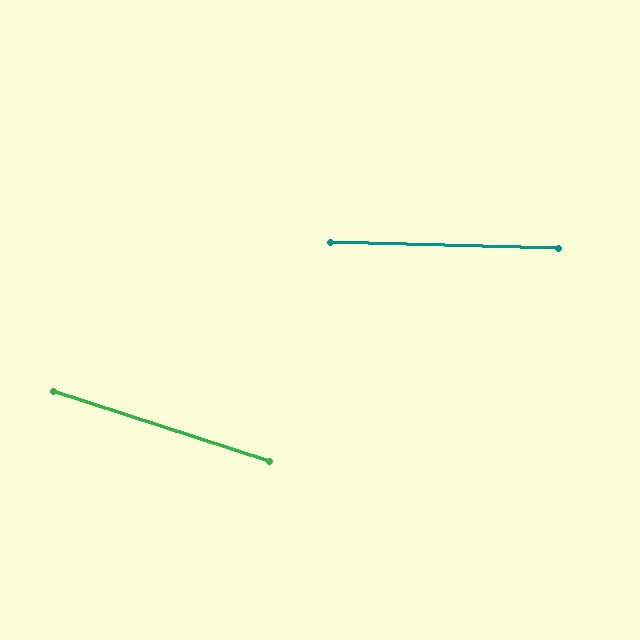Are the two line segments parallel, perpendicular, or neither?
Neither parallel nor perpendicular — they differ by about 16°.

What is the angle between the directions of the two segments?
Approximately 16 degrees.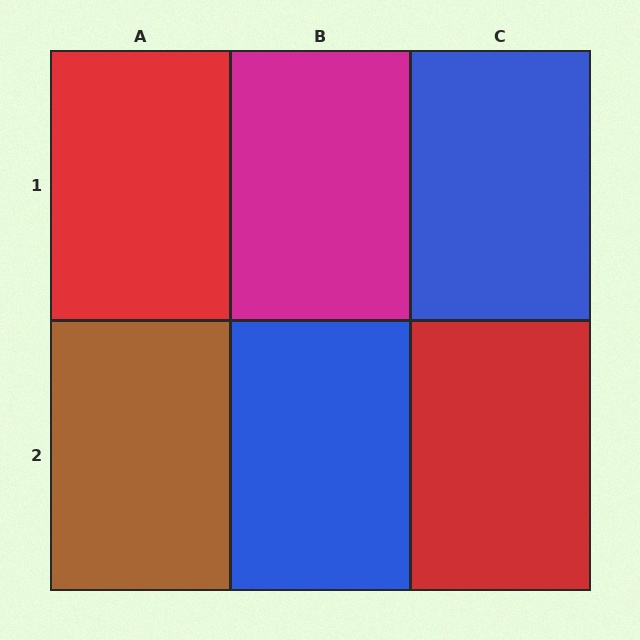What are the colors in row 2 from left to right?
Brown, blue, red.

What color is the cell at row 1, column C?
Blue.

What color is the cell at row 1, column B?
Magenta.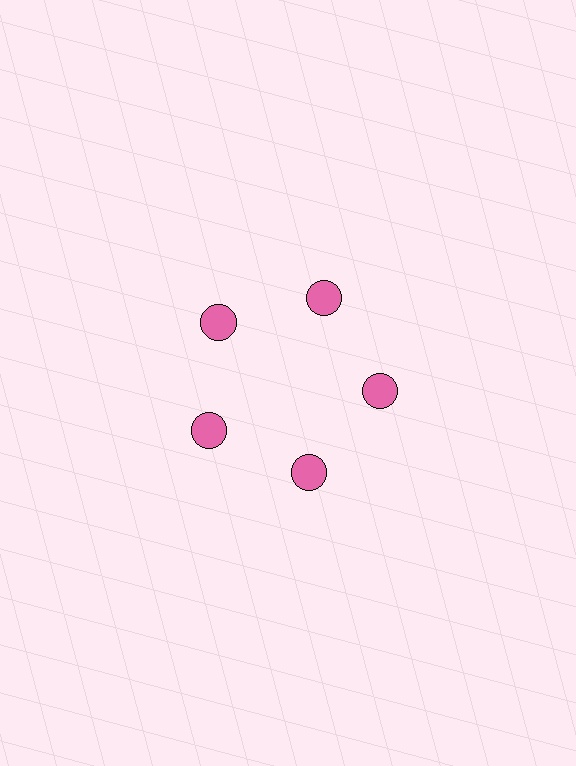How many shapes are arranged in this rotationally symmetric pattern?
There are 5 shapes, arranged in 5 groups of 1.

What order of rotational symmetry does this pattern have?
This pattern has 5-fold rotational symmetry.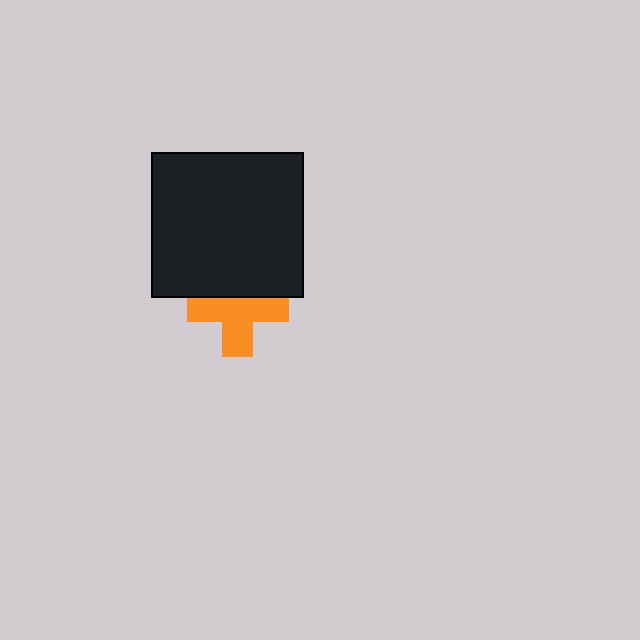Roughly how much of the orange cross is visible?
Most of it is visible (roughly 67%).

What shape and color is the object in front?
The object in front is a black rectangle.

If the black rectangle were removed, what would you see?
You would see the complete orange cross.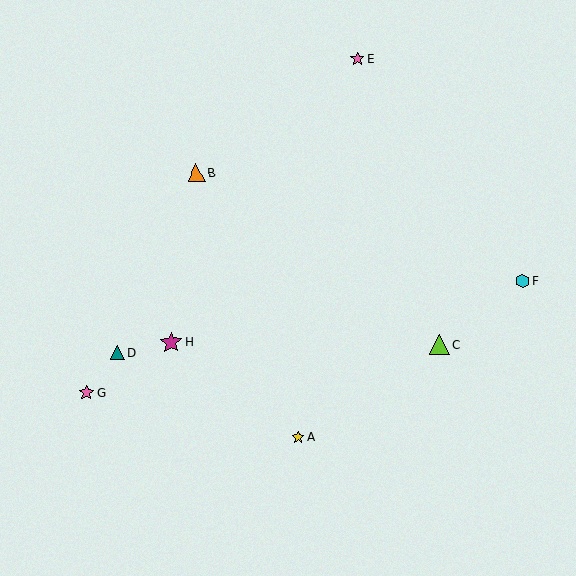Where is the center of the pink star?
The center of the pink star is at (87, 393).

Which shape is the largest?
The magenta star (labeled H) is the largest.